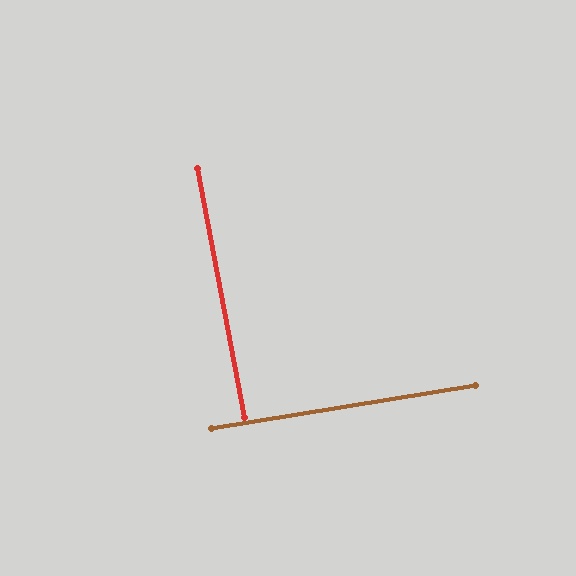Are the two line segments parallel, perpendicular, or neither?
Perpendicular — they meet at approximately 89°.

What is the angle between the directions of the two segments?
Approximately 89 degrees.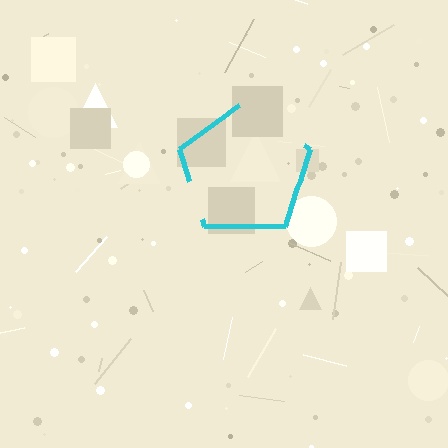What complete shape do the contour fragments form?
The contour fragments form a pentagon.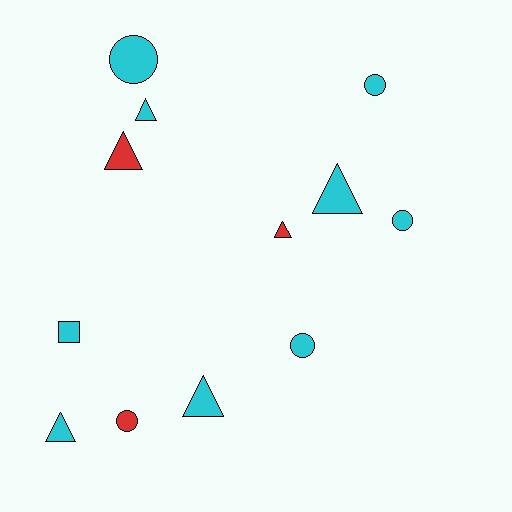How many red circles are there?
There is 1 red circle.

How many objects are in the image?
There are 12 objects.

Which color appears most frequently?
Cyan, with 9 objects.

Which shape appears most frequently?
Triangle, with 6 objects.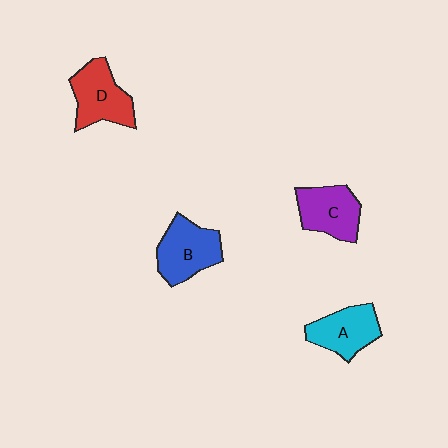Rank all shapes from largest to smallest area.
From largest to smallest: B (blue), D (red), C (purple), A (cyan).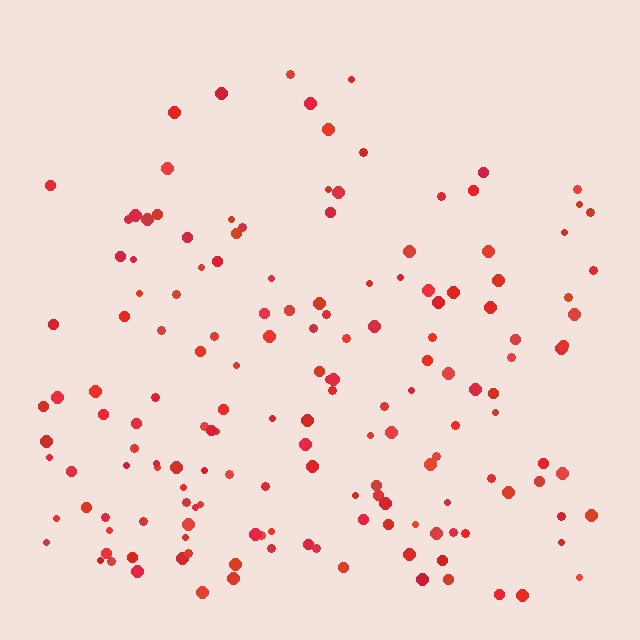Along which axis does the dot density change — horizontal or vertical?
Vertical.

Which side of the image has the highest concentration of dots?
The bottom.